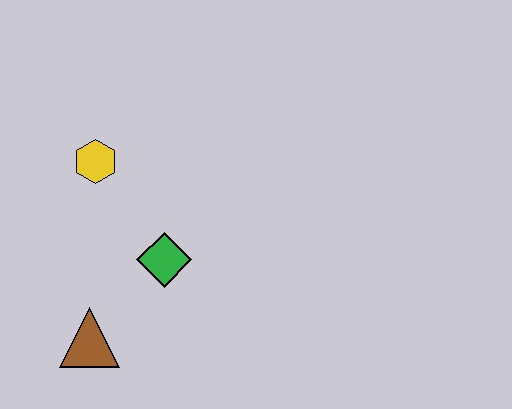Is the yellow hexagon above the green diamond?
Yes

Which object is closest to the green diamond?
The brown triangle is closest to the green diamond.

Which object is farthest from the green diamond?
The yellow hexagon is farthest from the green diamond.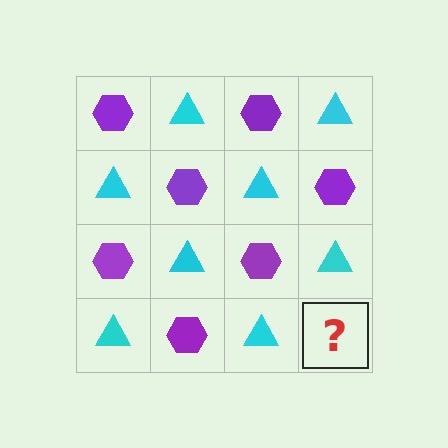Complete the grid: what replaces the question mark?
The question mark should be replaced with a purple hexagon.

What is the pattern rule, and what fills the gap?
The rule is that it alternates purple hexagon and cyan triangle in a checkerboard pattern. The gap should be filled with a purple hexagon.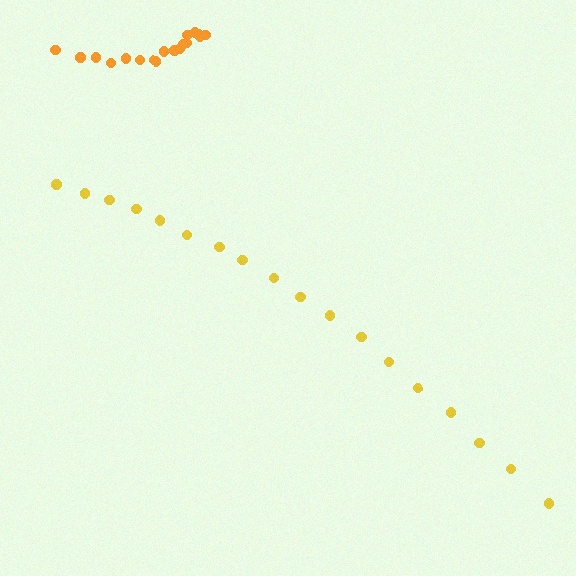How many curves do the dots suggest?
There are 2 distinct paths.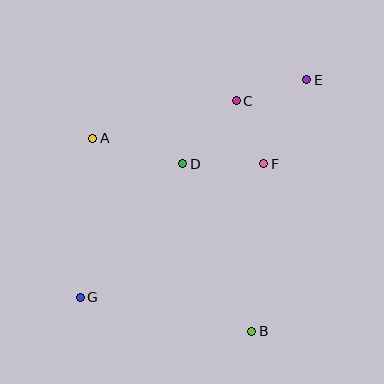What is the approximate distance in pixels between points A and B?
The distance between A and B is approximately 250 pixels.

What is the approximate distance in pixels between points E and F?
The distance between E and F is approximately 94 pixels.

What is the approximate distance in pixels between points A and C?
The distance between A and C is approximately 149 pixels.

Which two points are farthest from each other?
Points E and G are farthest from each other.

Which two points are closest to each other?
Points C and F are closest to each other.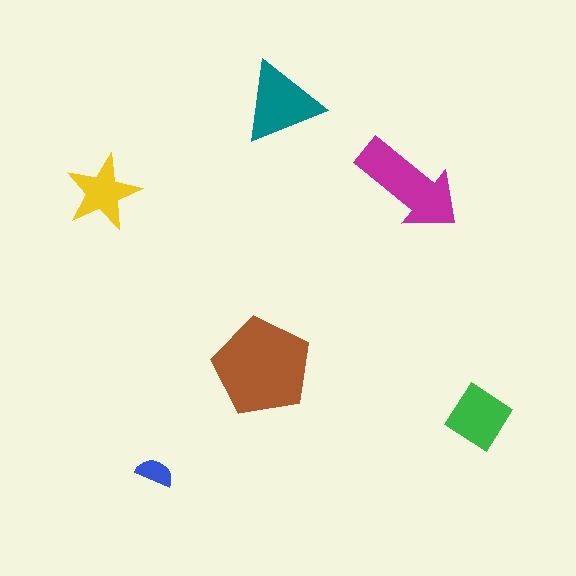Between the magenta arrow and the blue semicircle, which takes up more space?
The magenta arrow.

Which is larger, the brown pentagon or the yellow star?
The brown pentagon.